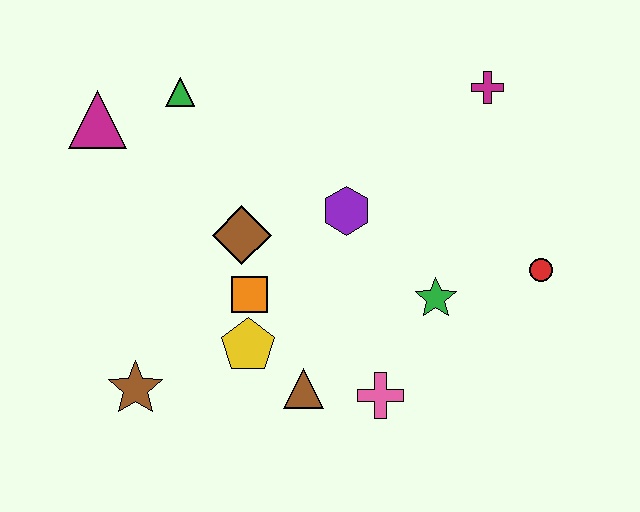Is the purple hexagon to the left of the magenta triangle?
No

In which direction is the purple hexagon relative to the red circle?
The purple hexagon is to the left of the red circle.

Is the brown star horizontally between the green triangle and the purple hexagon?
No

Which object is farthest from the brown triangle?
The magenta cross is farthest from the brown triangle.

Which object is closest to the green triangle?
The magenta triangle is closest to the green triangle.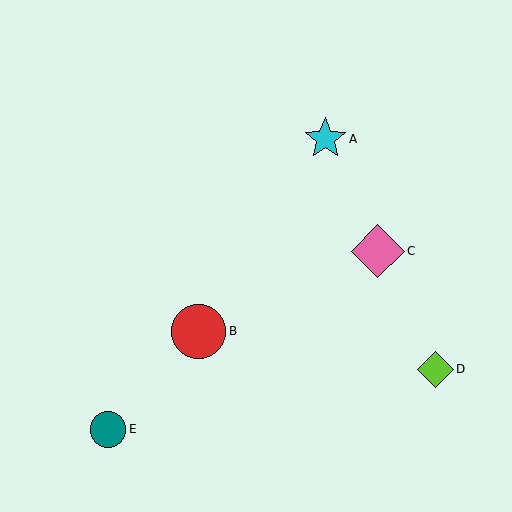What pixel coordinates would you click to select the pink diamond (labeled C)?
Click at (378, 251) to select the pink diamond C.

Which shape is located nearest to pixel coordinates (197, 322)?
The red circle (labeled B) at (199, 331) is nearest to that location.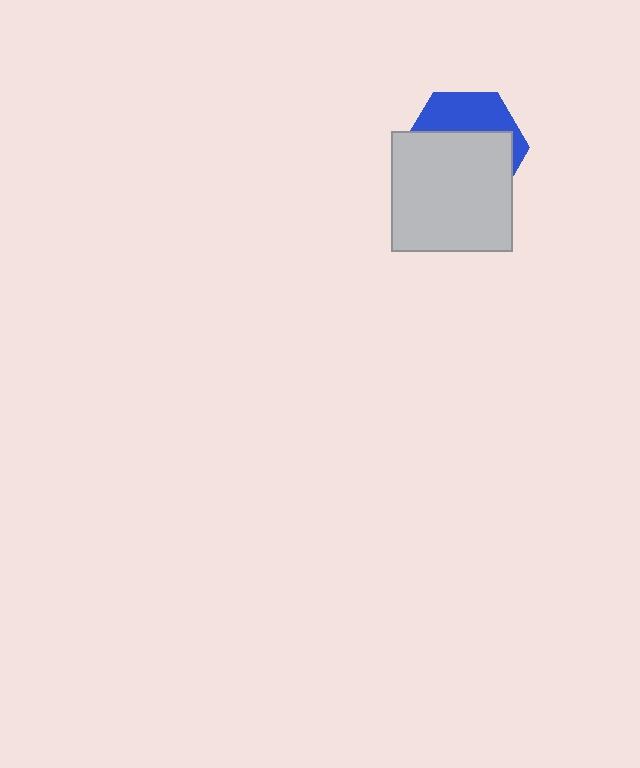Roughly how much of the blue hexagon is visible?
A small part of it is visible (roughly 36%).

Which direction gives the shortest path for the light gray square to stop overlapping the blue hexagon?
Moving down gives the shortest separation.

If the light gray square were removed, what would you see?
You would see the complete blue hexagon.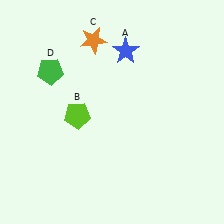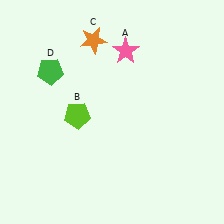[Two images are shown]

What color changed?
The star (A) changed from blue in Image 1 to pink in Image 2.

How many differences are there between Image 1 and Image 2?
There is 1 difference between the two images.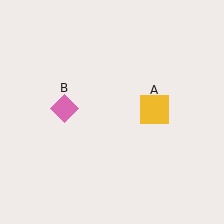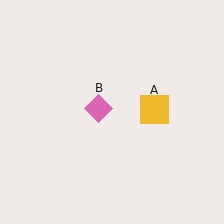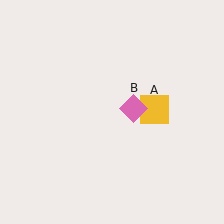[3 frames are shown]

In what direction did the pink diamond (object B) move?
The pink diamond (object B) moved right.